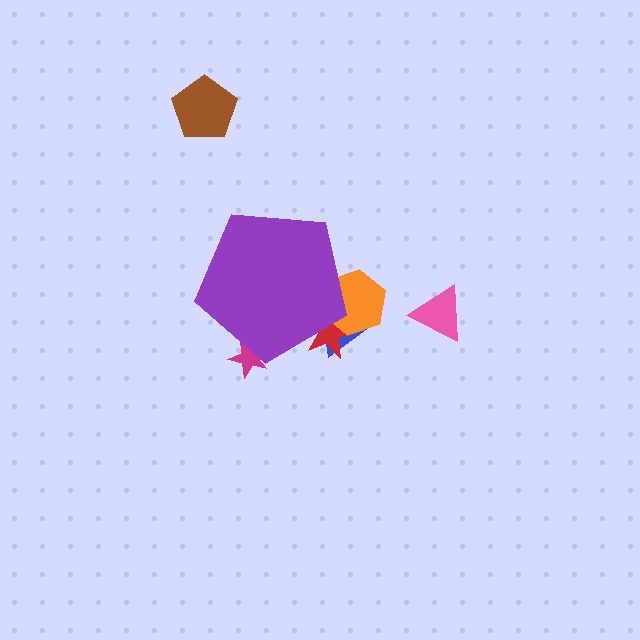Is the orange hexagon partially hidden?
Yes, the orange hexagon is partially hidden behind the purple pentagon.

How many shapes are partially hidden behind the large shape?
4 shapes are partially hidden.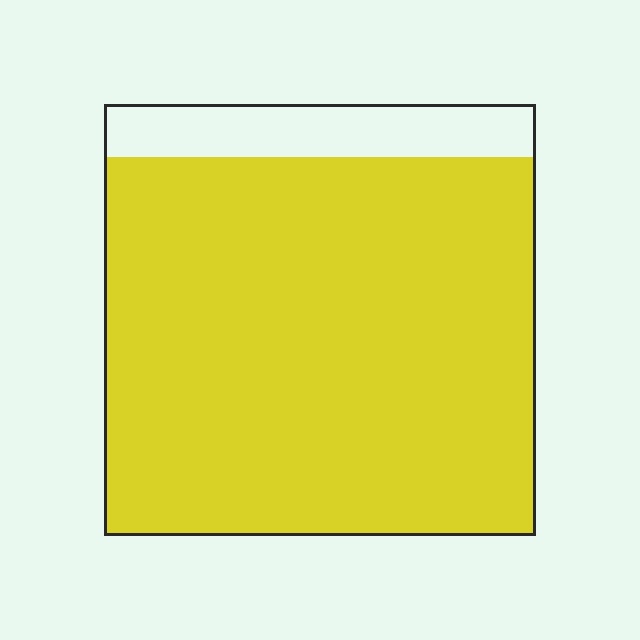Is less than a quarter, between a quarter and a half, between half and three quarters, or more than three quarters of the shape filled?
More than three quarters.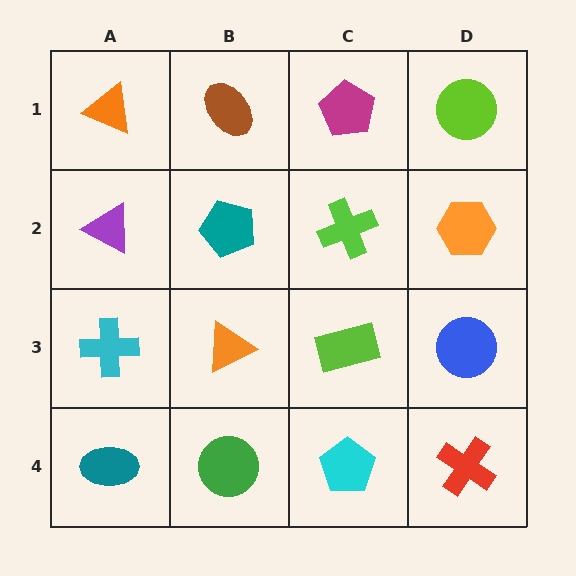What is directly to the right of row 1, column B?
A magenta pentagon.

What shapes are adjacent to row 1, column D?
An orange hexagon (row 2, column D), a magenta pentagon (row 1, column C).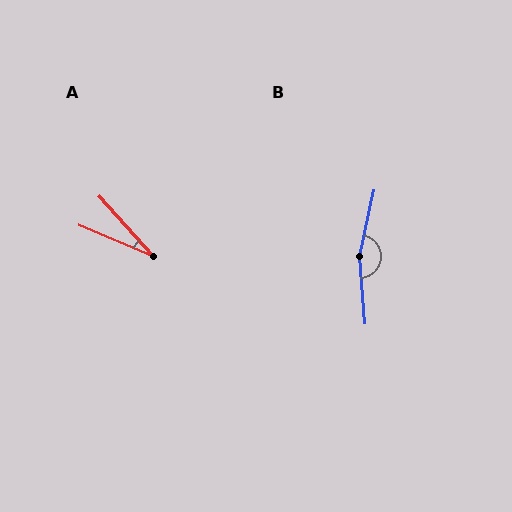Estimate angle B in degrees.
Approximately 164 degrees.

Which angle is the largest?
B, at approximately 164 degrees.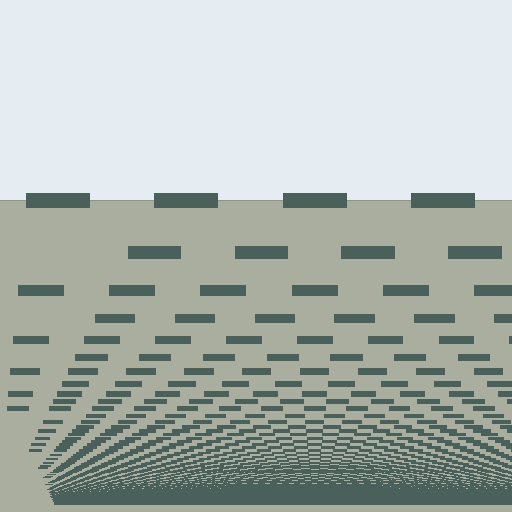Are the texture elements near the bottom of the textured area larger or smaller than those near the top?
Smaller. The gradient is inverted — elements near the bottom are smaller and denser.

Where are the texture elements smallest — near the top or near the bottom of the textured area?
Near the bottom.